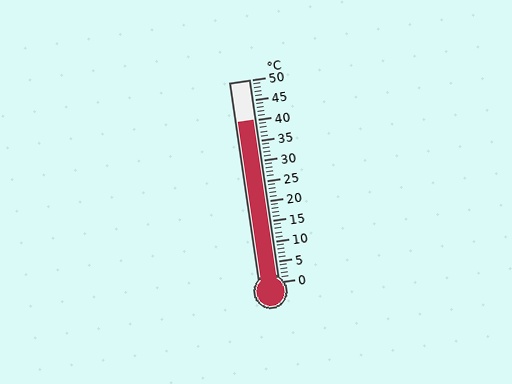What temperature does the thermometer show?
The thermometer shows approximately 40°C.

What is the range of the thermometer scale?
The thermometer scale ranges from 0°C to 50°C.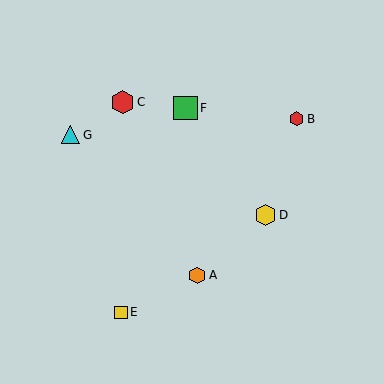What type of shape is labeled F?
Shape F is a green square.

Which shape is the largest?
The green square (labeled F) is the largest.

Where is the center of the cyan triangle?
The center of the cyan triangle is at (71, 135).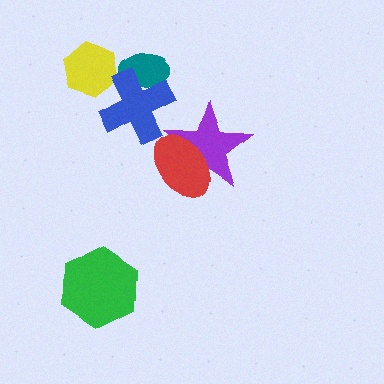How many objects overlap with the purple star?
1 object overlaps with the purple star.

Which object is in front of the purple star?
The red ellipse is in front of the purple star.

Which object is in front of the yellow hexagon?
The blue cross is in front of the yellow hexagon.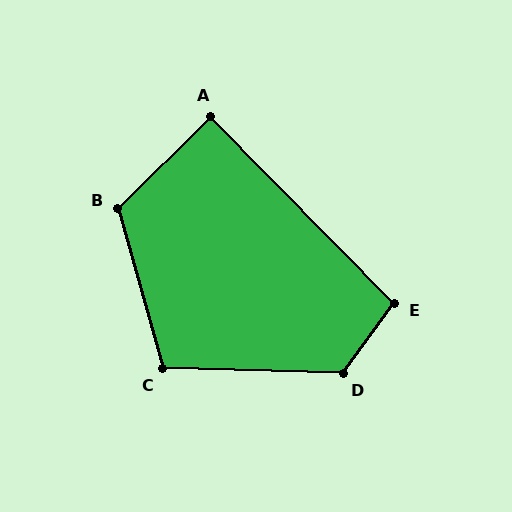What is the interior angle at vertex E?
Approximately 99 degrees (obtuse).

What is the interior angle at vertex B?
Approximately 119 degrees (obtuse).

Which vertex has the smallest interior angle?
A, at approximately 90 degrees.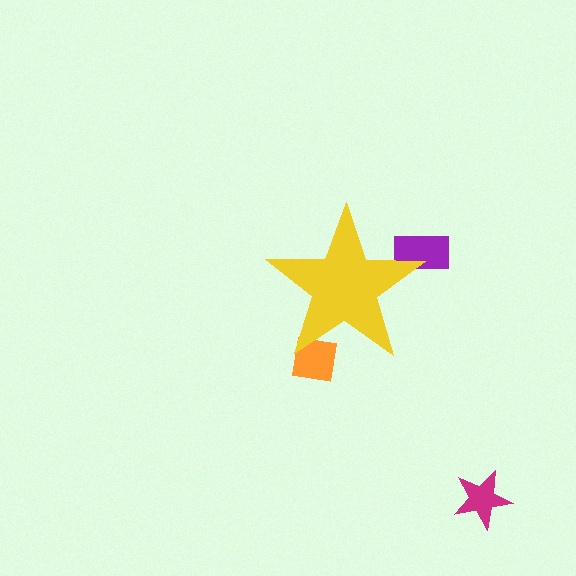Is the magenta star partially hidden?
No, the magenta star is fully visible.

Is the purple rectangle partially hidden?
Yes, the purple rectangle is partially hidden behind the yellow star.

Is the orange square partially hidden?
Yes, the orange square is partially hidden behind the yellow star.